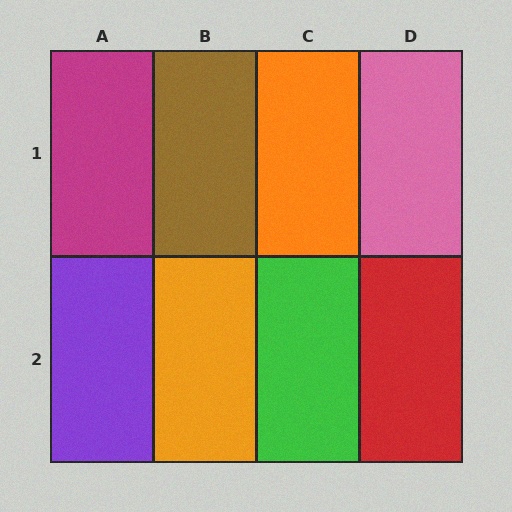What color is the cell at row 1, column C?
Orange.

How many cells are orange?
2 cells are orange.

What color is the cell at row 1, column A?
Magenta.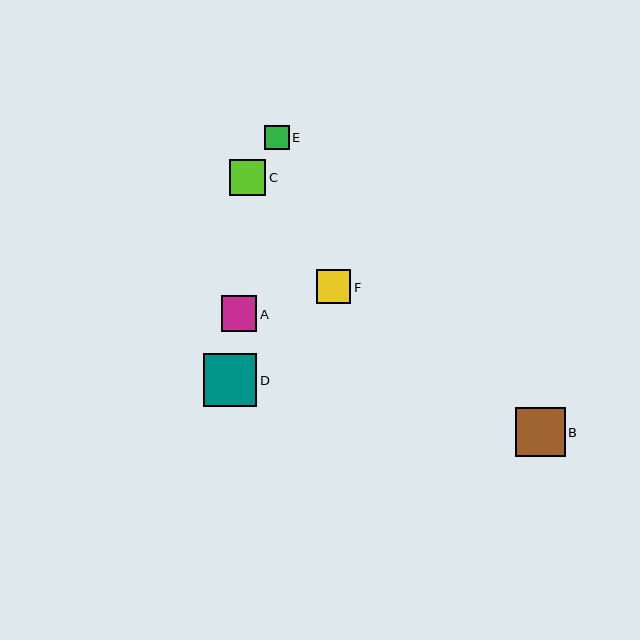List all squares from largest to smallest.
From largest to smallest: D, B, C, A, F, E.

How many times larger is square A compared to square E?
Square A is approximately 1.4 times the size of square E.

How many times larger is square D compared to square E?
Square D is approximately 2.1 times the size of square E.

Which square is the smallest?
Square E is the smallest with a size of approximately 25 pixels.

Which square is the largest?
Square D is the largest with a size of approximately 53 pixels.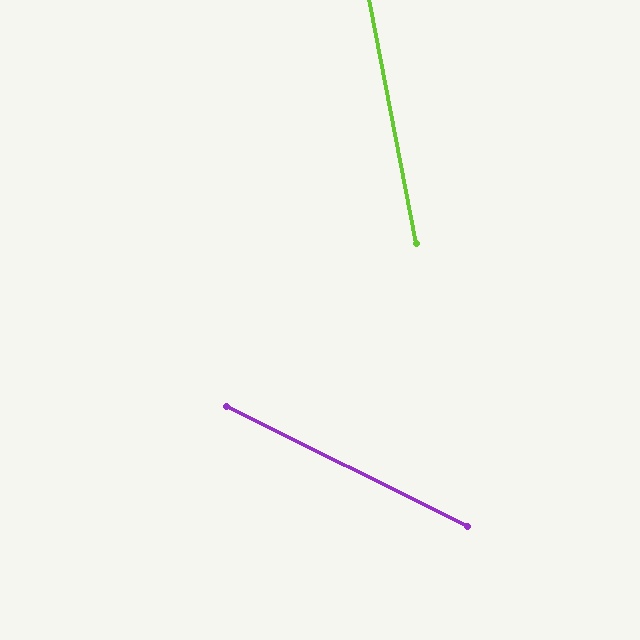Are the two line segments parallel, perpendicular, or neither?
Neither parallel nor perpendicular — they differ by about 53°.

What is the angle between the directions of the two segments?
Approximately 53 degrees.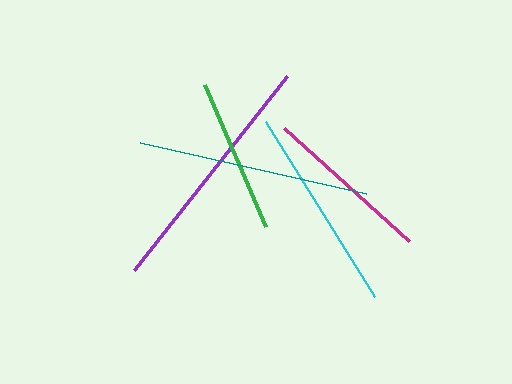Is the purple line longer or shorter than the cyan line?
The purple line is longer than the cyan line.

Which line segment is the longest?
The purple line is the longest at approximately 246 pixels.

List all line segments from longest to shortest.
From longest to shortest: purple, teal, cyan, magenta, green.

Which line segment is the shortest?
The green line is the shortest at approximately 155 pixels.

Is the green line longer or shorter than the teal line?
The teal line is longer than the green line.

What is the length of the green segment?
The green segment is approximately 155 pixels long.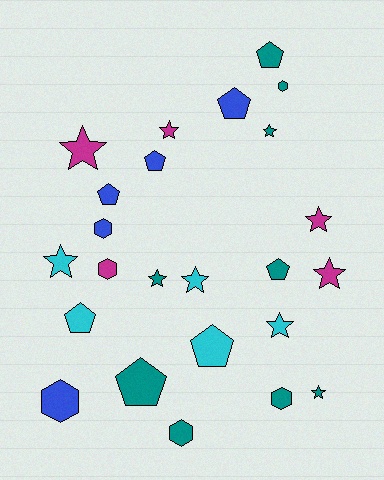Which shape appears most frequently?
Star, with 10 objects.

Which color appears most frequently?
Teal, with 9 objects.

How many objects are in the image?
There are 24 objects.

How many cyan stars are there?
There are 3 cyan stars.